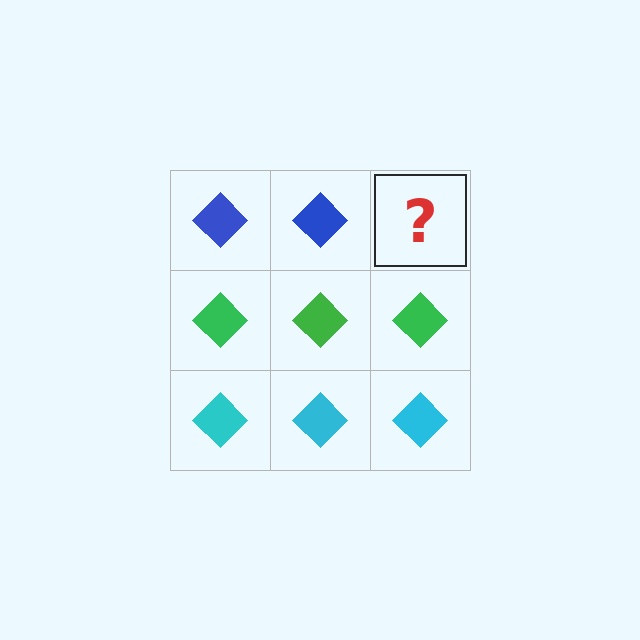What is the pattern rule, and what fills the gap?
The rule is that each row has a consistent color. The gap should be filled with a blue diamond.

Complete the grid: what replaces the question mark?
The question mark should be replaced with a blue diamond.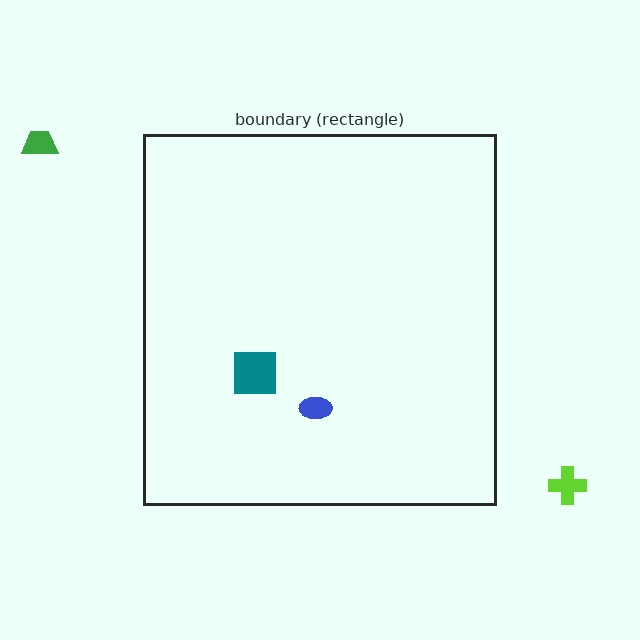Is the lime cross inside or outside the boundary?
Outside.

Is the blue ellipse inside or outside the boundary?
Inside.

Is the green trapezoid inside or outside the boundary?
Outside.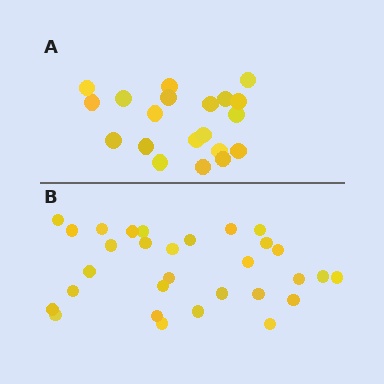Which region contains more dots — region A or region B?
Region B (the bottom region) has more dots.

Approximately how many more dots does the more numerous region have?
Region B has roughly 10 or so more dots than region A.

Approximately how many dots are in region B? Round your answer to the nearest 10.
About 30 dots.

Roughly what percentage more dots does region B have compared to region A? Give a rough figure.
About 50% more.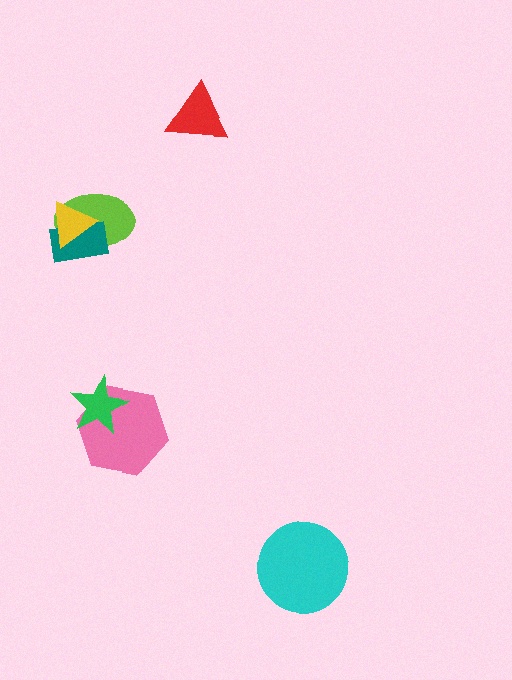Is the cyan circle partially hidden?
No, no other shape covers it.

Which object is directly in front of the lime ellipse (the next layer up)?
The teal rectangle is directly in front of the lime ellipse.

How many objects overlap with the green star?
1 object overlaps with the green star.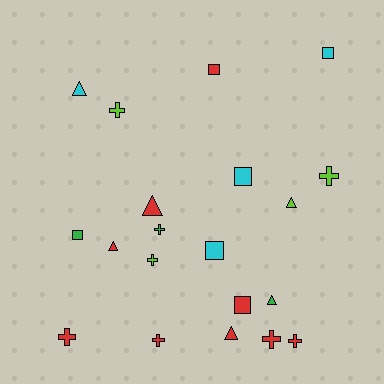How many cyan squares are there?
There are 3 cyan squares.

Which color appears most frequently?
Red, with 9 objects.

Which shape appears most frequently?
Cross, with 8 objects.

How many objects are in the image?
There are 20 objects.